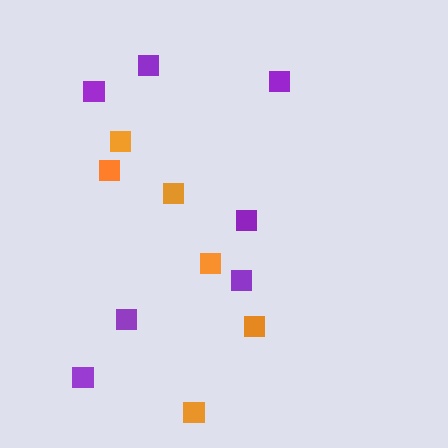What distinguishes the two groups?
There are 2 groups: one group of orange squares (6) and one group of purple squares (7).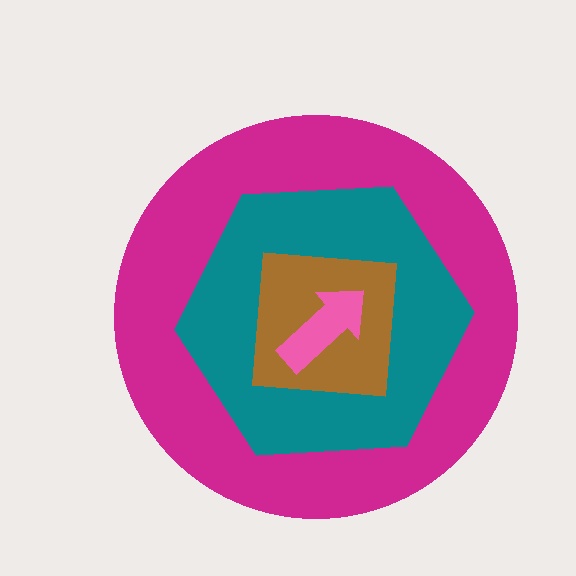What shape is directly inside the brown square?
The pink arrow.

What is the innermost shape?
The pink arrow.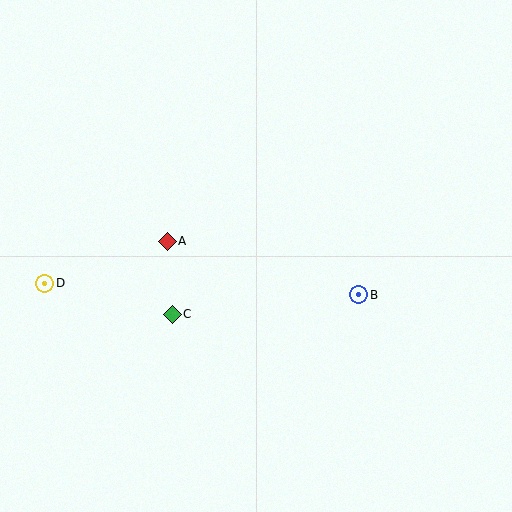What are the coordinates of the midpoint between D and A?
The midpoint between D and A is at (106, 262).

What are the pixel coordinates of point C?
Point C is at (172, 314).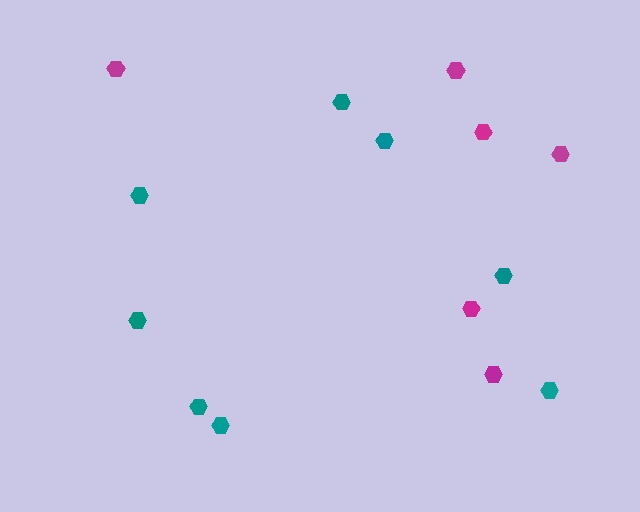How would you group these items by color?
There are 2 groups: one group of magenta hexagons (6) and one group of teal hexagons (8).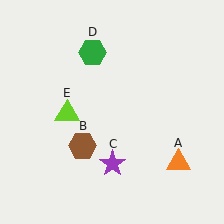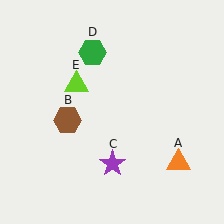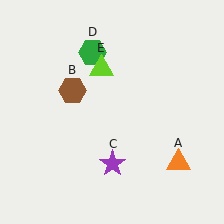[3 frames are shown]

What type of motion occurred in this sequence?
The brown hexagon (object B), lime triangle (object E) rotated clockwise around the center of the scene.